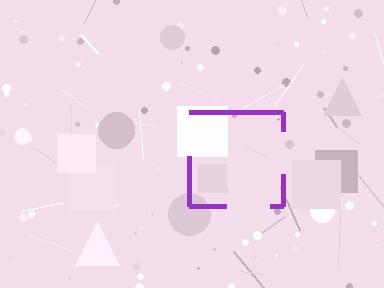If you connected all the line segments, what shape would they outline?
They would outline a square.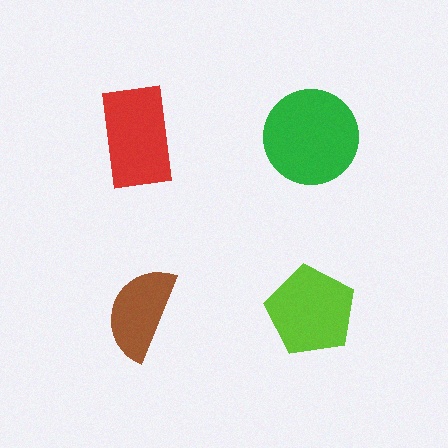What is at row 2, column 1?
A brown semicircle.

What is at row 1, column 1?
A red rectangle.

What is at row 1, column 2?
A green circle.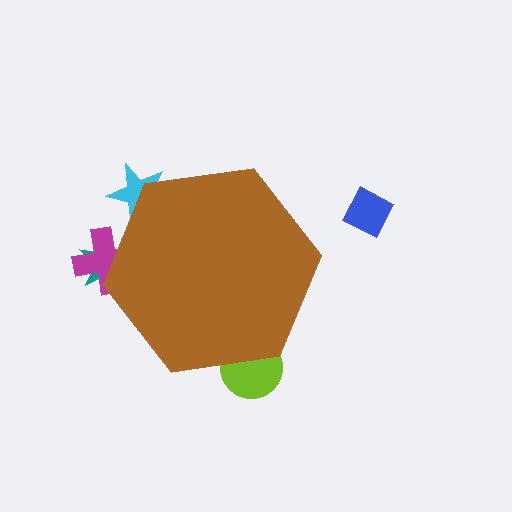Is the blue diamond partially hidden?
No, the blue diamond is fully visible.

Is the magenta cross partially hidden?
Yes, the magenta cross is partially hidden behind the brown hexagon.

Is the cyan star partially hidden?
Yes, the cyan star is partially hidden behind the brown hexagon.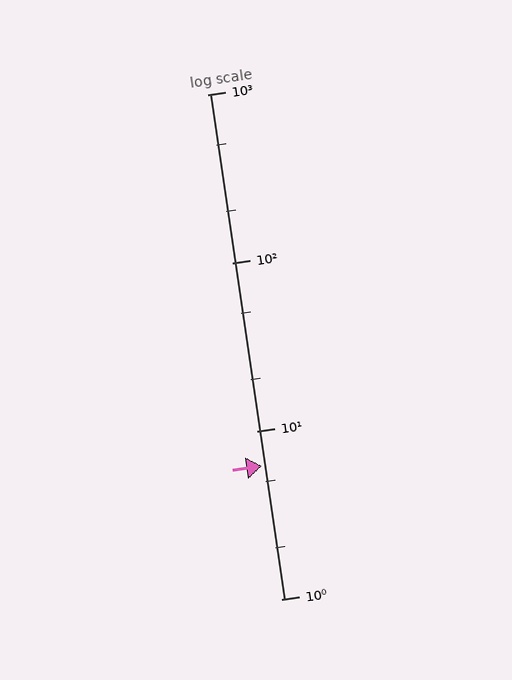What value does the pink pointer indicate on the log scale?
The pointer indicates approximately 6.2.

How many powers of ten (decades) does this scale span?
The scale spans 3 decades, from 1 to 1000.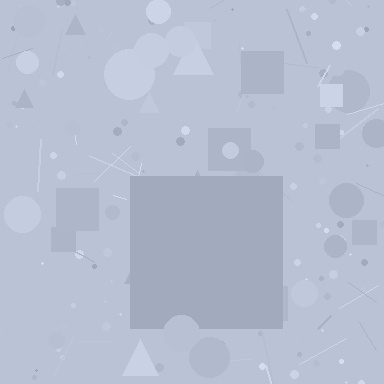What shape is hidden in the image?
A square is hidden in the image.